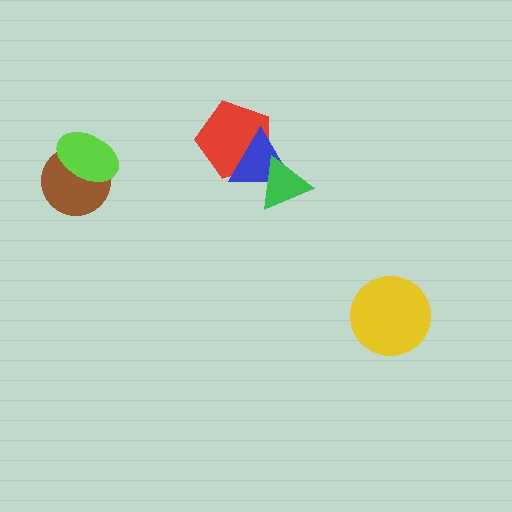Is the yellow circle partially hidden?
No, no other shape covers it.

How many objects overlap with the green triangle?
1 object overlaps with the green triangle.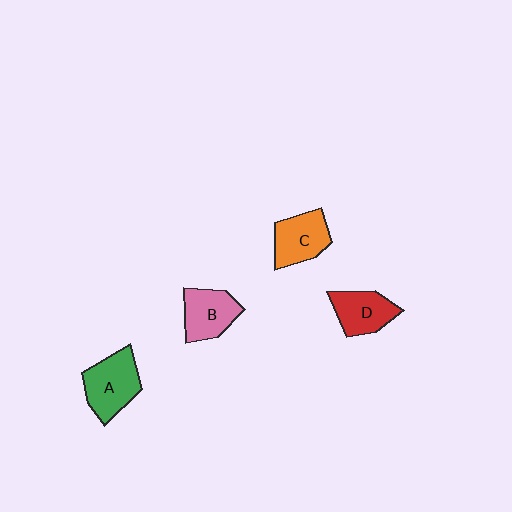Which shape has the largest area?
Shape A (green).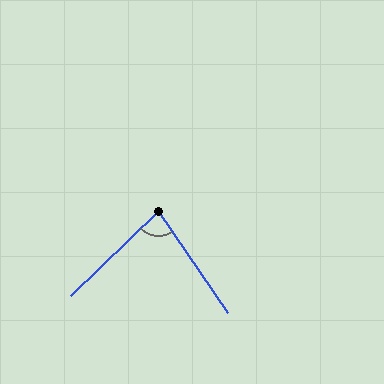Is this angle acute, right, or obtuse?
It is acute.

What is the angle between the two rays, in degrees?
Approximately 80 degrees.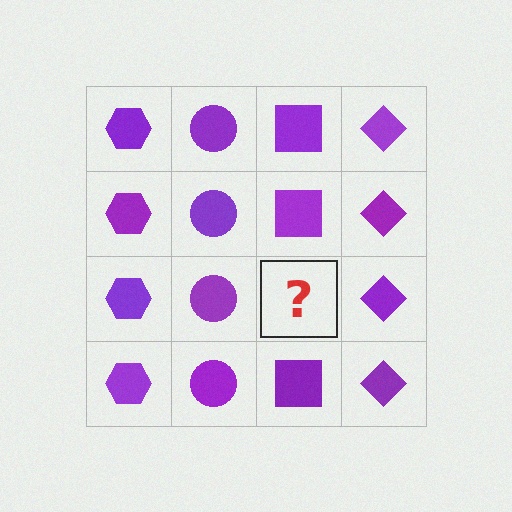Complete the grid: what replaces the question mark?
The question mark should be replaced with a purple square.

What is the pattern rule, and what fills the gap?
The rule is that each column has a consistent shape. The gap should be filled with a purple square.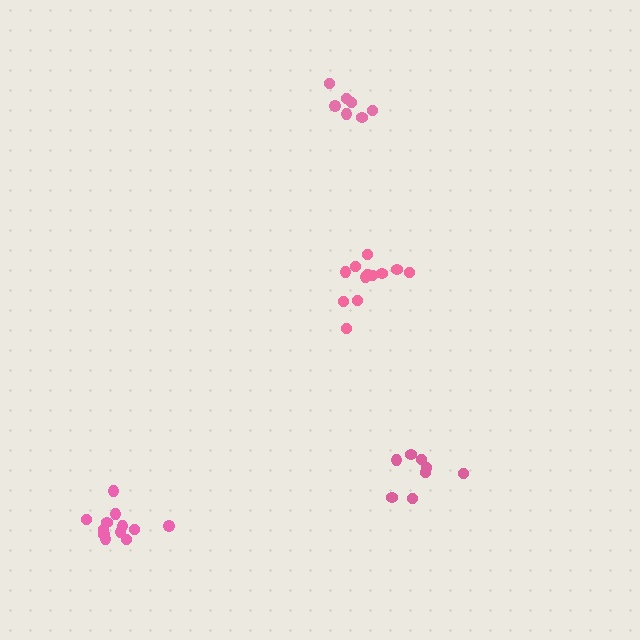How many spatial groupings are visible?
There are 4 spatial groupings.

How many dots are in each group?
Group 1: 7 dots, Group 2: 8 dots, Group 3: 12 dots, Group 4: 12 dots (39 total).